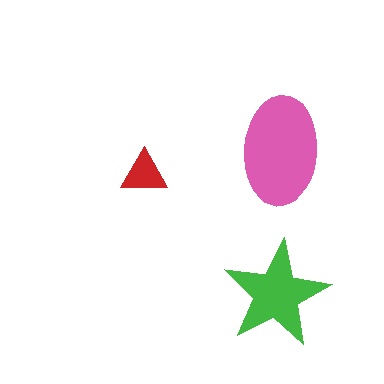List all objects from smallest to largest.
The red triangle, the green star, the pink ellipse.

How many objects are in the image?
There are 3 objects in the image.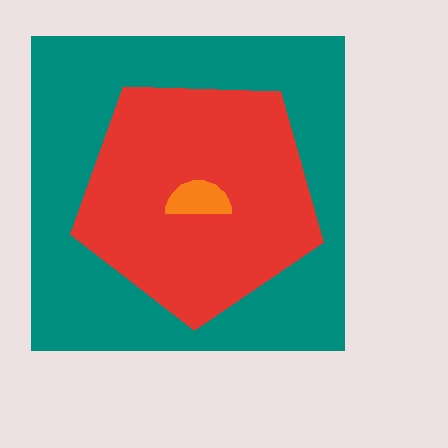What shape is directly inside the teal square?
The red pentagon.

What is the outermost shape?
The teal square.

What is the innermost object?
The orange semicircle.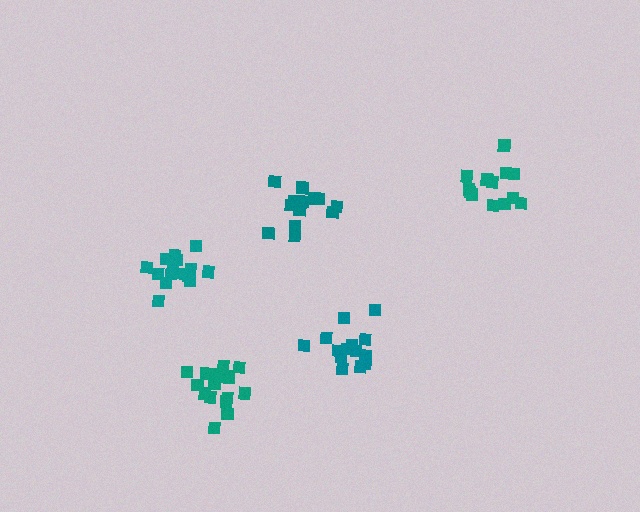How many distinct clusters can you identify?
There are 5 distinct clusters.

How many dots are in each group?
Group 1: 14 dots, Group 2: 13 dots, Group 3: 18 dots, Group 4: 15 dots, Group 5: 13 dots (73 total).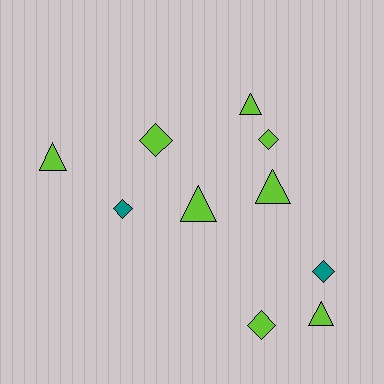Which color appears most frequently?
Lime, with 8 objects.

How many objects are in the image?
There are 10 objects.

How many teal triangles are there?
There are no teal triangles.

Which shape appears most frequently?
Diamond, with 5 objects.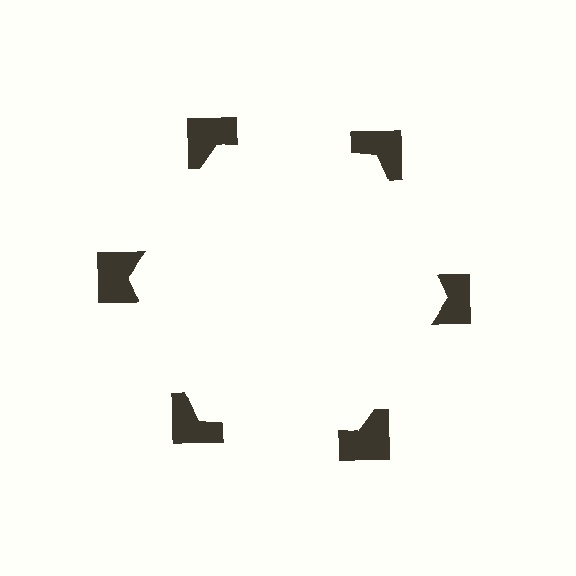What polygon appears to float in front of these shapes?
An illusory hexagon — its edges are inferred from the aligned wedge cuts in the notched squares, not physically drawn.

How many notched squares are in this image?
There are 6 — one at each vertex of the illusory hexagon.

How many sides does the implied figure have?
6 sides.